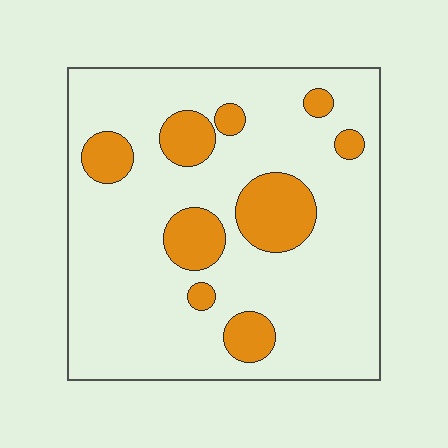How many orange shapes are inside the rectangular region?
9.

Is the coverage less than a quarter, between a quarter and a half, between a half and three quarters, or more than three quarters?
Less than a quarter.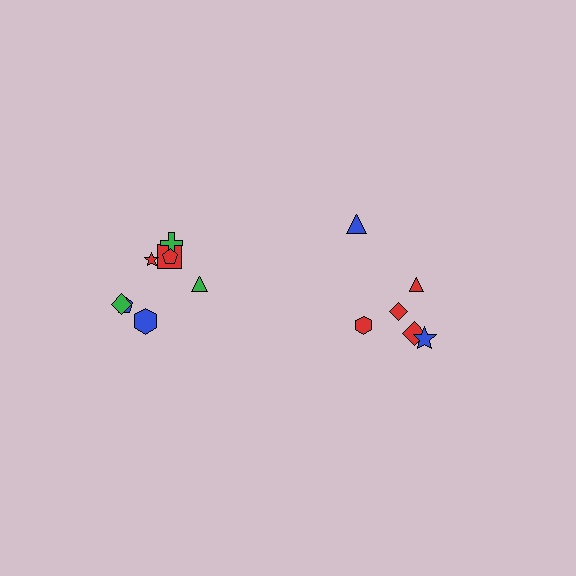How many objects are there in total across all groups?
There are 14 objects.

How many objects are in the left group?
There are 8 objects.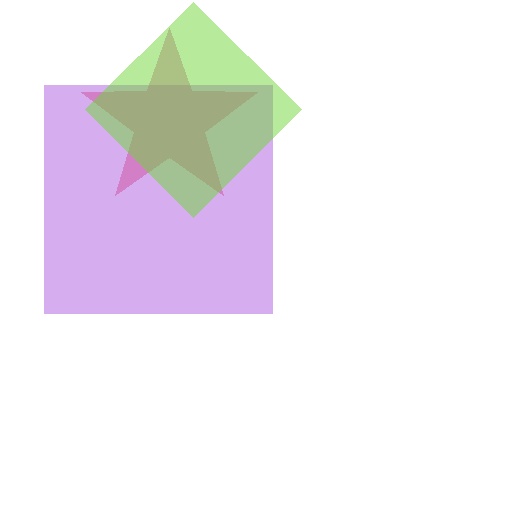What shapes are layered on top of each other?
The layered shapes are: a purple square, a magenta star, a lime diamond.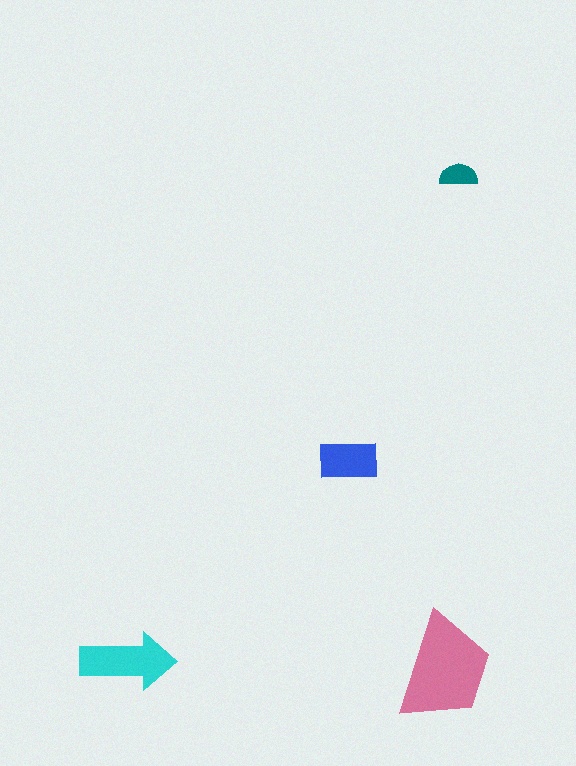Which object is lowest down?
The pink trapezoid is bottommost.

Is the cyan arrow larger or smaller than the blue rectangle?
Larger.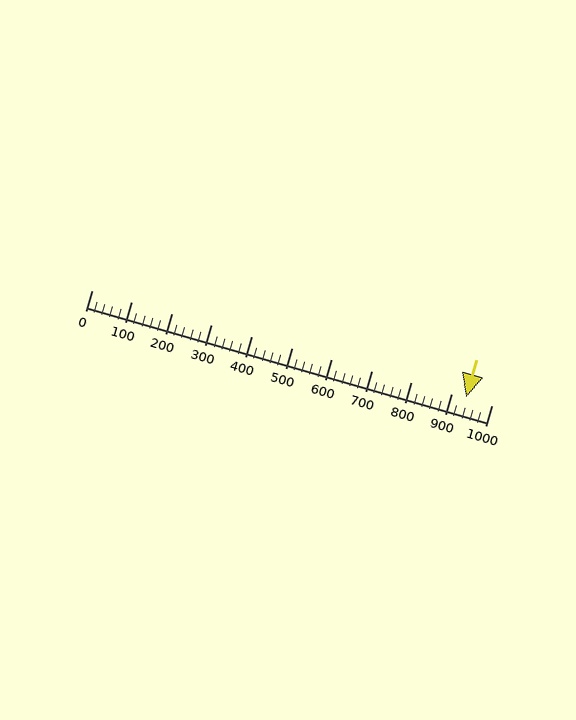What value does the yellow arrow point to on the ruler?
The yellow arrow points to approximately 936.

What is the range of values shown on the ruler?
The ruler shows values from 0 to 1000.